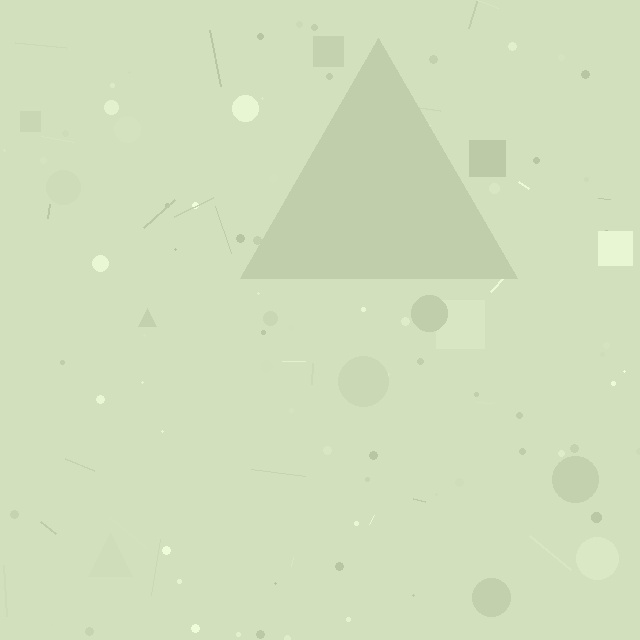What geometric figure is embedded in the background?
A triangle is embedded in the background.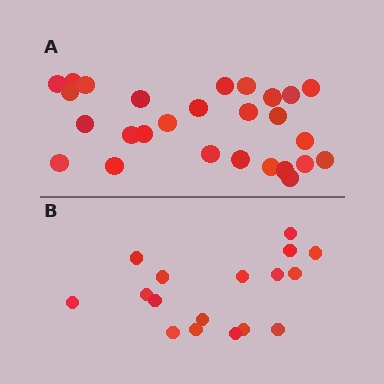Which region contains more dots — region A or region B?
Region A (the top region) has more dots.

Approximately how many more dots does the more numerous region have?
Region A has roughly 10 or so more dots than region B.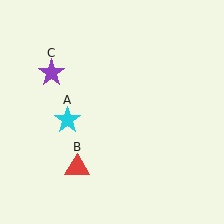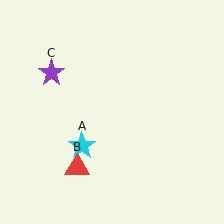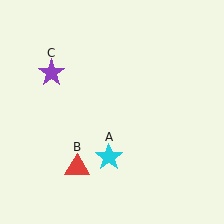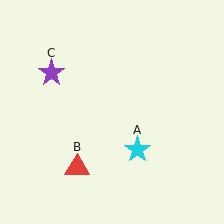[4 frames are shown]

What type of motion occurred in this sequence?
The cyan star (object A) rotated counterclockwise around the center of the scene.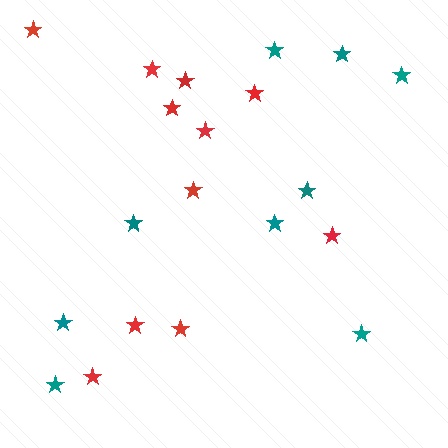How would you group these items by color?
There are 2 groups: one group of teal stars (9) and one group of red stars (11).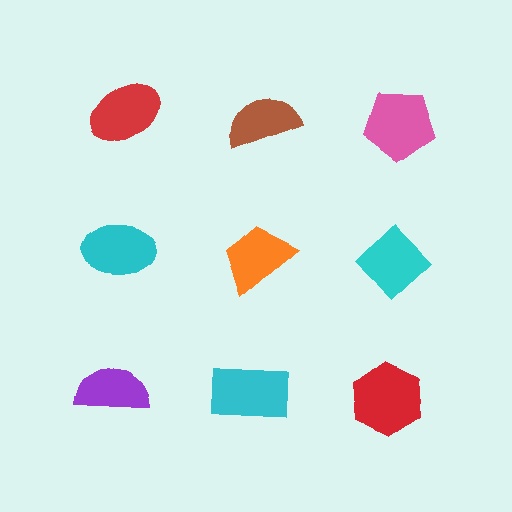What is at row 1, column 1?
A red ellipse.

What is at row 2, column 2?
An orange trapezoid.